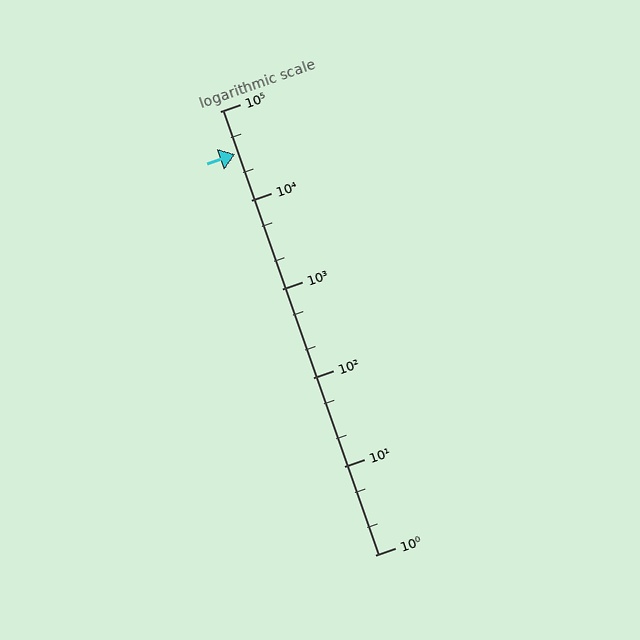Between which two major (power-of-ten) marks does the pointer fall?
The pointer is between 10000 and 100000.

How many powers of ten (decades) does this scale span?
The scale spans 5 decades, from 1 to 100000.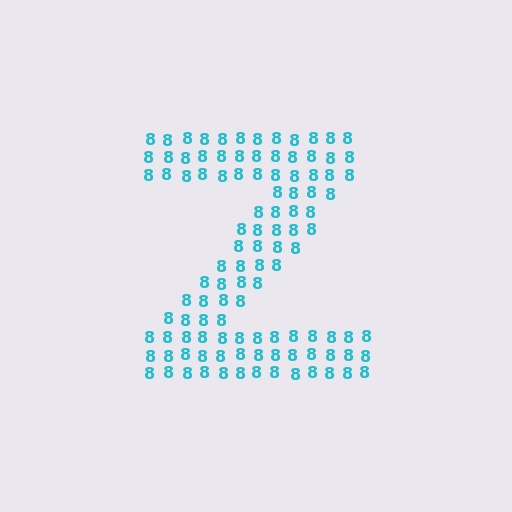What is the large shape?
The large shape is the letter Z.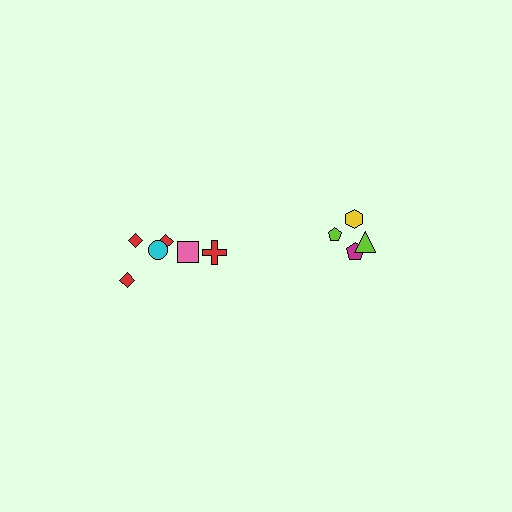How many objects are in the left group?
There are 6 objects.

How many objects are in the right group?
There are 4 objects.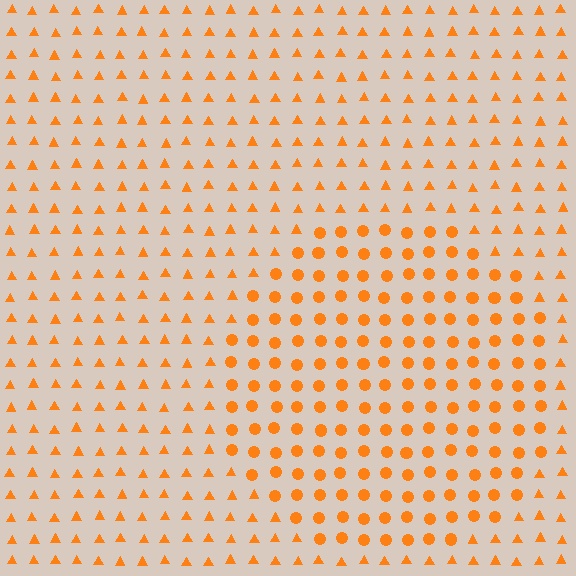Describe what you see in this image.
The image is filled with small orange elements arranged in a uniform grid. A circle-shaped region contains circles, while the surrounding area contains triangles. The boundary is defined purely by the change in element shape.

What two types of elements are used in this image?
The image uses circles inside the circle region and triangles outside it.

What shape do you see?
I see a circle.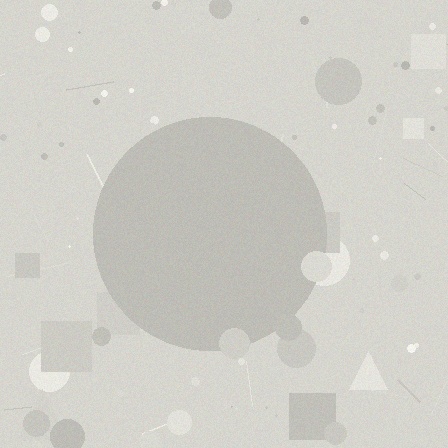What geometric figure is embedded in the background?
A circle is embedded in the background.